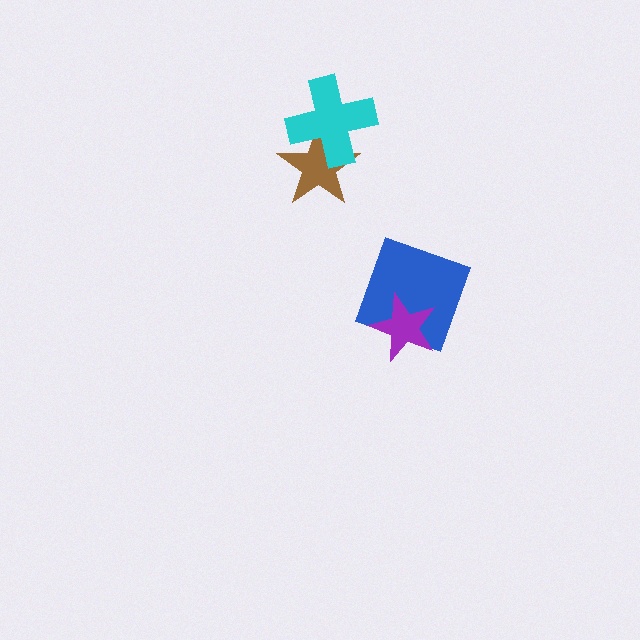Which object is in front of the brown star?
The cyan cross is in front of the brown star.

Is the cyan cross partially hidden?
No, no other shape covers it.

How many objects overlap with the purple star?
1 object overlaps with the purple star.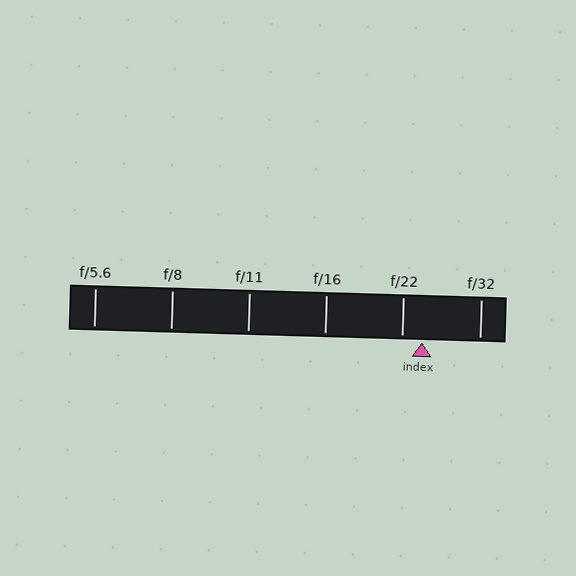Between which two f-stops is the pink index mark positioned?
The index mark is between f/22 and f/32.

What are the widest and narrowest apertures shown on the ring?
The widest aperture shown is f/5.6 and the narrowest is f/32.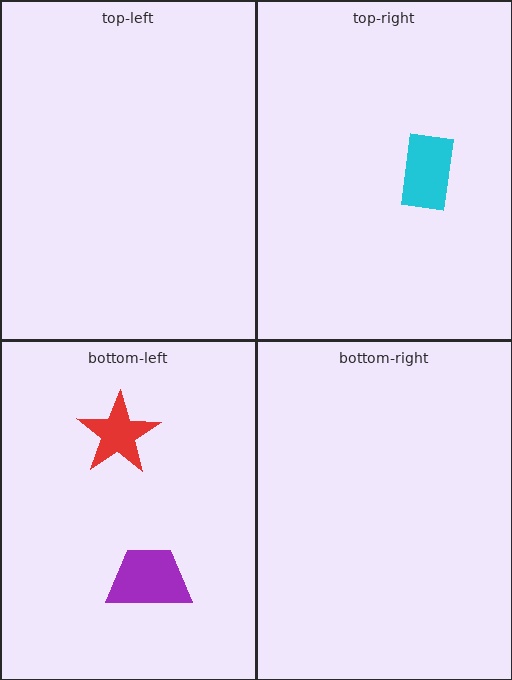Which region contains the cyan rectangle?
The top-right region.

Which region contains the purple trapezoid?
The bottom-left region.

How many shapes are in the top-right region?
1.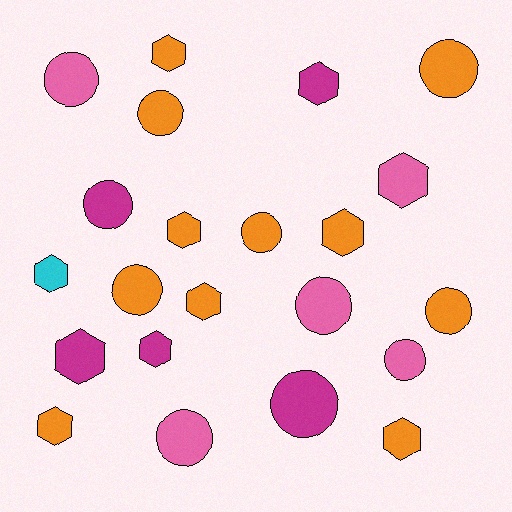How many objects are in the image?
There are 22 objects.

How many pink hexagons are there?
There is 1 pink hexagon.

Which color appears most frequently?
Orange, with 11 objects.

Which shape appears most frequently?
Circle, with 11 objects.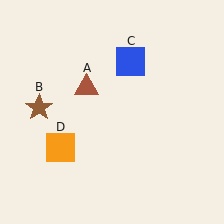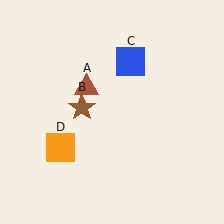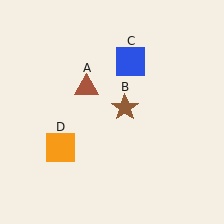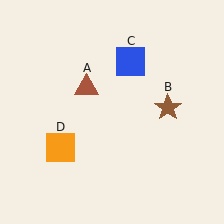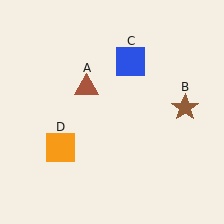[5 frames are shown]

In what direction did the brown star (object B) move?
The brown star (object B) moved right.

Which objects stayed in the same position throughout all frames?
Brown triangle (object A) and blue square (object C) and orange square (object D) remained stationary.